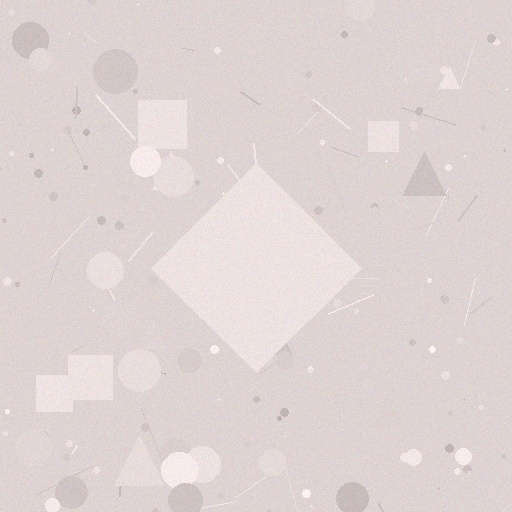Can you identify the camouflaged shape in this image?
The camouflaged shape is a diamond.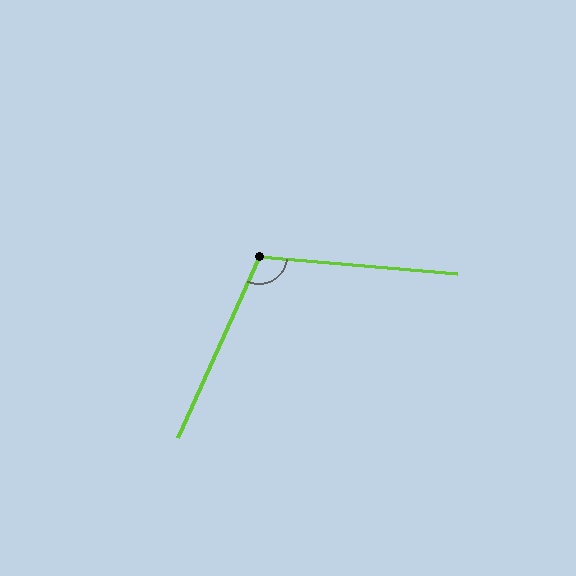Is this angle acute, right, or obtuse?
It is obtuse.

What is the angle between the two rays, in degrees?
Approximately 109 degrees.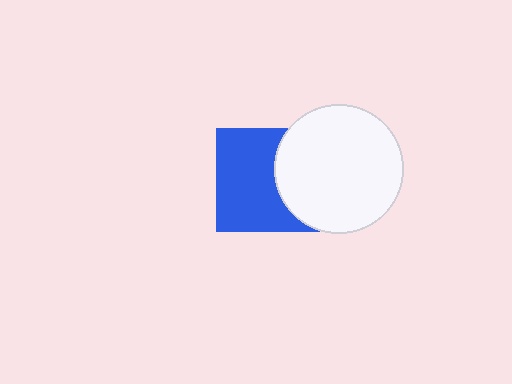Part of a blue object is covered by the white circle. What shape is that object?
It is a square.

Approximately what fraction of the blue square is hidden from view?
Roughly 35% of the blue square is hidden behind the white circle.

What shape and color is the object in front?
The object in front is a white circle.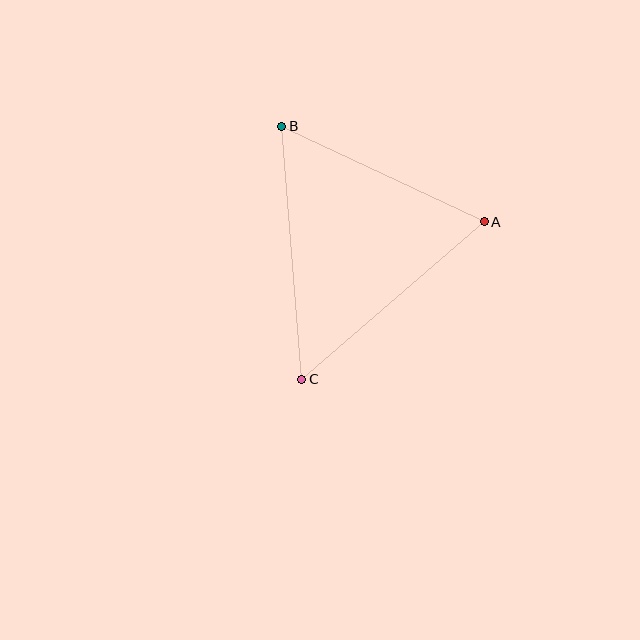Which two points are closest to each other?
Points A and B are closest to each other.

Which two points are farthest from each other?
Points B and C are farthest from each other.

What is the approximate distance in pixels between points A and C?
The distance between A and C is approximately 241 pixels.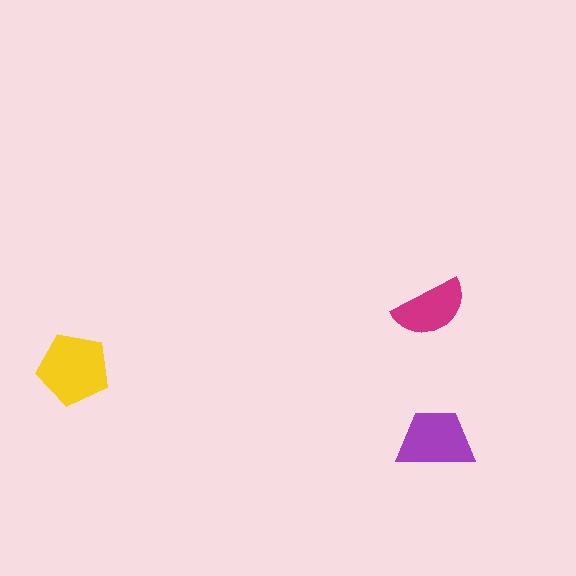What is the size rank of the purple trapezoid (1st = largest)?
2nd.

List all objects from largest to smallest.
The yellow pentagon, the purple trapezoid, the magenta semicircle.